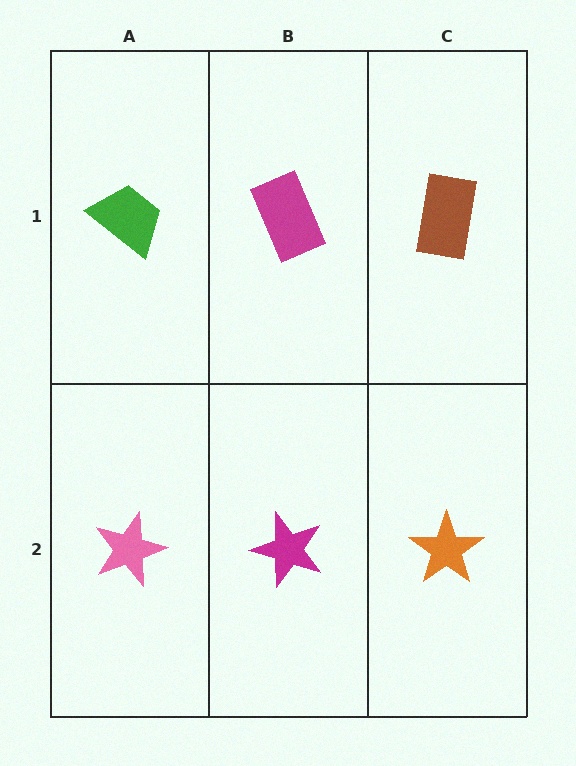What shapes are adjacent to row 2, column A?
A green trapezoid (row 1, column A), a magenta star (row 2, column B).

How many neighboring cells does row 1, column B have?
3.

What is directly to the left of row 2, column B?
A pink star.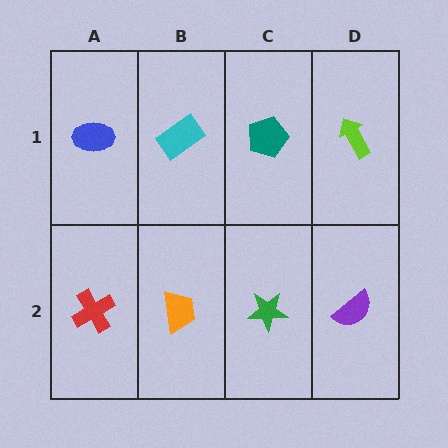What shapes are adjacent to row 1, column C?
A green star (row 2, column C), a cyan rectangle (row 1, column B), a lime arrow (row 1, column D).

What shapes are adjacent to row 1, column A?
A red cross (row 2, column A), a cyan rectangle (row 1, column B).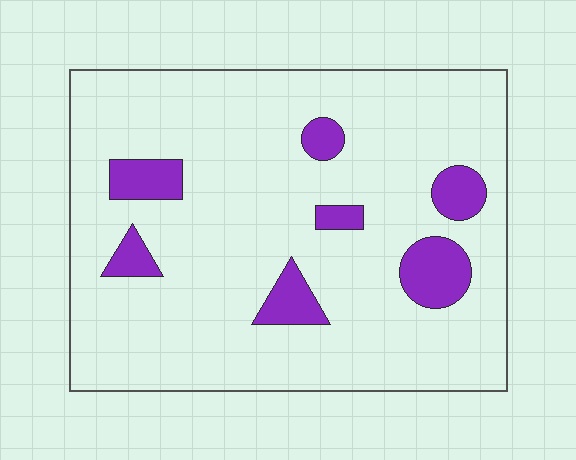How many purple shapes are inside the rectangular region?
7.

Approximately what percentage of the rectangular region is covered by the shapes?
Approximately 10%.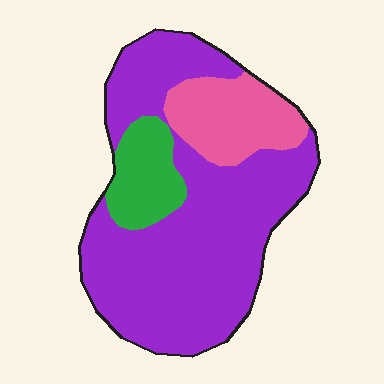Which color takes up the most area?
Purple, at roughly 70%.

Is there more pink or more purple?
Purple.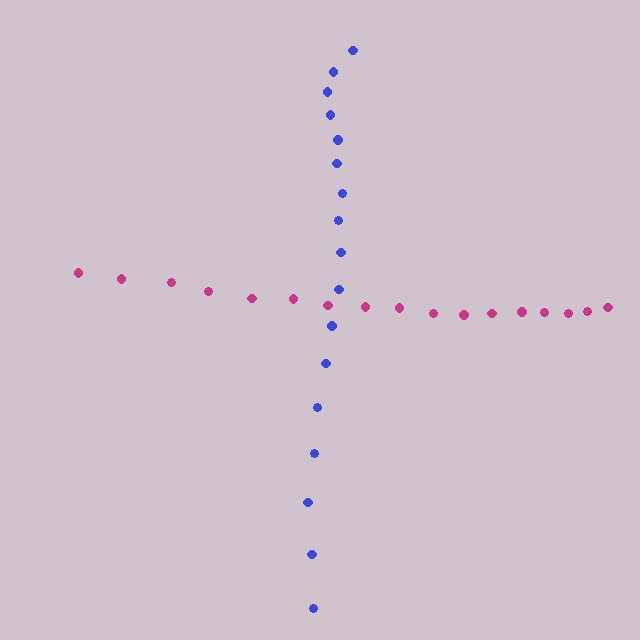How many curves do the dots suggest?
There are 2 distinct paths.